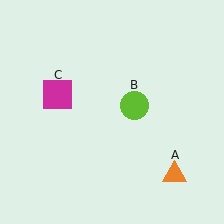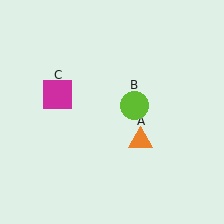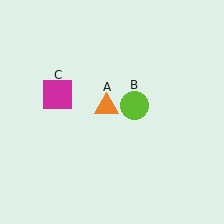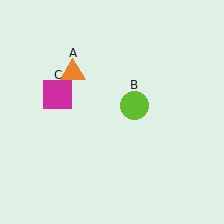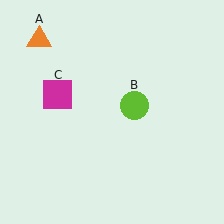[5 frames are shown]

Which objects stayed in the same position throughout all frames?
Lime circle (object B) and magenta square (object C) remained stationary.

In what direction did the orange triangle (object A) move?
The orange triangle (object A) moved up and to the left.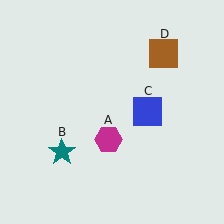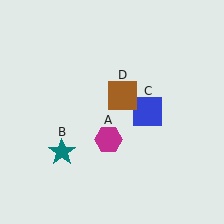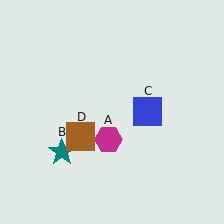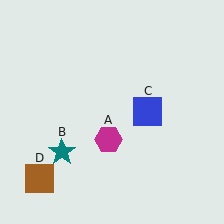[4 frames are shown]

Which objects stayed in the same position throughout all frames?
Magenta hexagon (object A) and teal star (object B) and blue square (object C) remained stationary.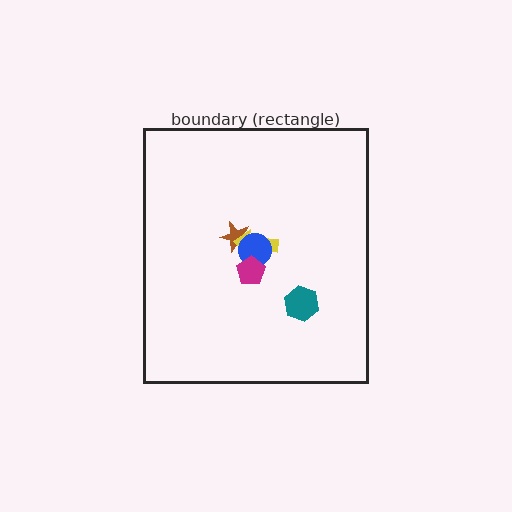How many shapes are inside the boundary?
5 inside, 0 outside.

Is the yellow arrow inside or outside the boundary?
Inside.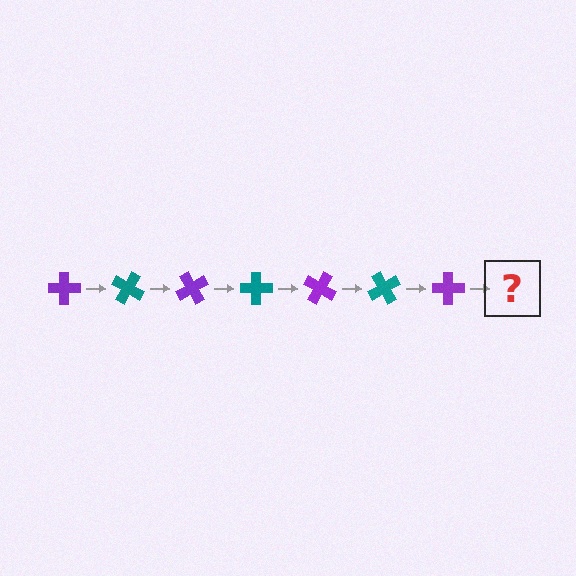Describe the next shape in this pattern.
It should be a teal cross, rotated 210 degrees from the start.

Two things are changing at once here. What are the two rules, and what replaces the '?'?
The two rules are that it rotates 30 degrees each step and the color cycles through purple and teal. The '?' should be a teal cross, rotated 210 degrees from the start.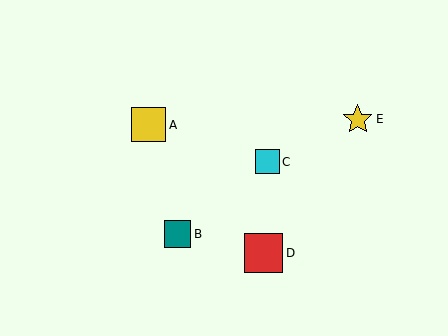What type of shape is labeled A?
Shape A is a yellow square.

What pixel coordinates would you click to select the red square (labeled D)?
Click at (263, 253) to select the red square D.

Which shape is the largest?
The red square (labeled D) is the largest.